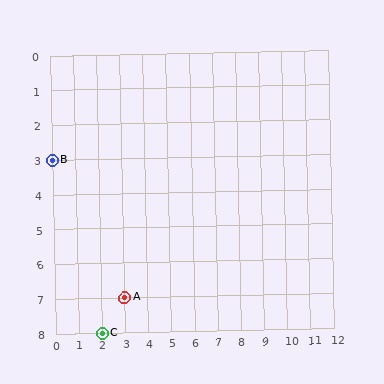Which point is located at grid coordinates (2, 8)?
Point C is at (2, 8).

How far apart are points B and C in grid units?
Points B and C are 2 columns and 5 rows apart (about 5.4 grid units diagonally).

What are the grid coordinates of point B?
Point B is at grid coordinates (0, 3).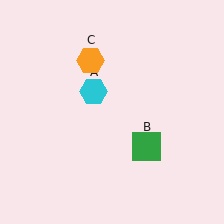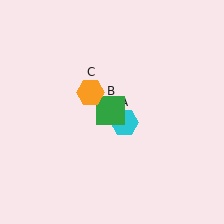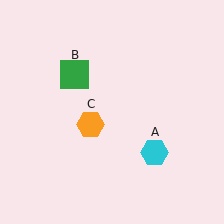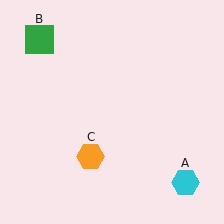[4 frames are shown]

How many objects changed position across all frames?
3 objects changed position: cyan hexagon (object A), green square (object B), orange hexagon (object C).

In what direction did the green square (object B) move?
The green square (object B) moved up and to the left.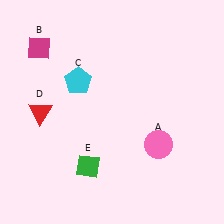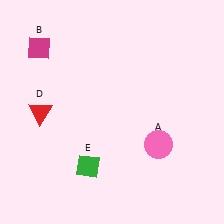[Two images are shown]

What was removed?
The cyan pentagon (C) was removed in Image 2.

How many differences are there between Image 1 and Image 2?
There is 1 difference between the two images.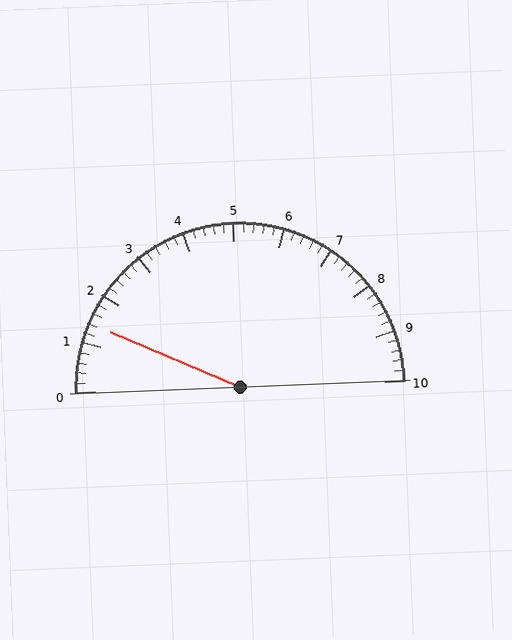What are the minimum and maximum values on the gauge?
The gauge ranges from 0 to 10.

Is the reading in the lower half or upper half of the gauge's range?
The reading is in the lower half of the range (0 to 10).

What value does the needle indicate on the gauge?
The needle indicates approximately 1.4.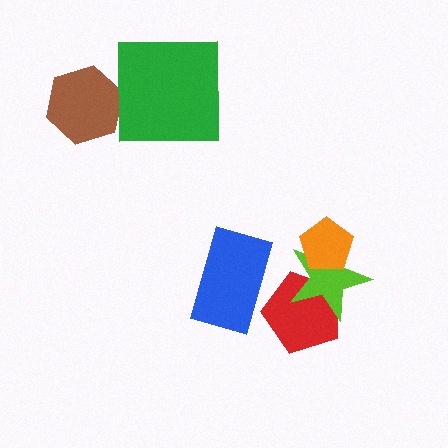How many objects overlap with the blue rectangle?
1 object overlaps with the blue rectangle.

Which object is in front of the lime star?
The orange pentagon is in front of the lime star.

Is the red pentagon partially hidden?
Yes, it is partially covered by another shape.